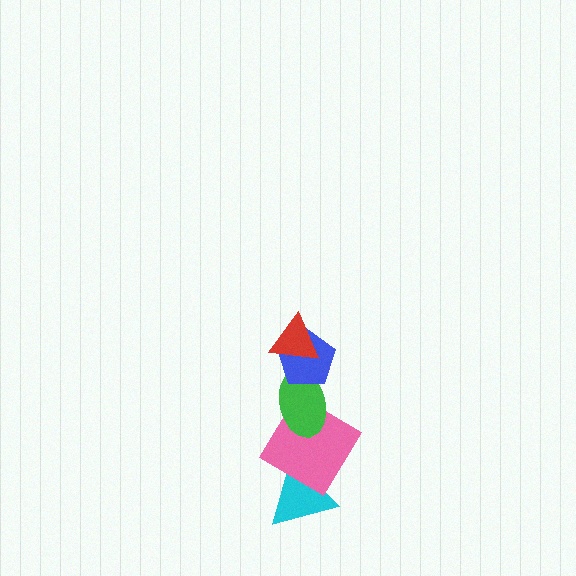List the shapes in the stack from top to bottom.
From top to bottom: the red triangle, the blue pentagon, the green ellipse, the pink diamond, the cyan triangle.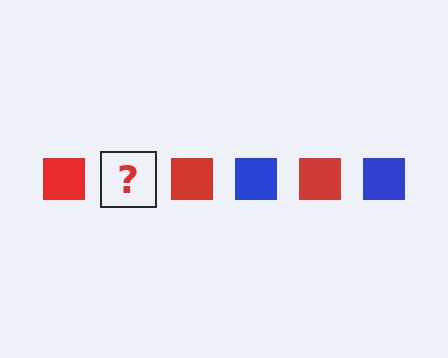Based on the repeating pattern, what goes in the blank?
The blank should be a blue square.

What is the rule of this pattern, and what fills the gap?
The rule is that the pattern cycles through red, blue squares. The gap should be filled with a blue square.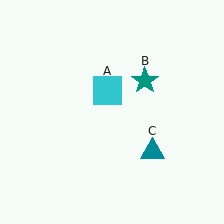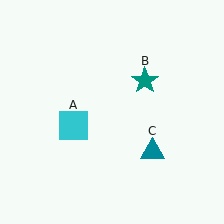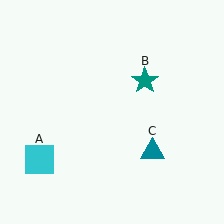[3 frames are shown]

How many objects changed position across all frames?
1 object changed position: cyan square (object A).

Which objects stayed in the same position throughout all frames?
Teal star (object B) and teal triangle (object C) remained stationary.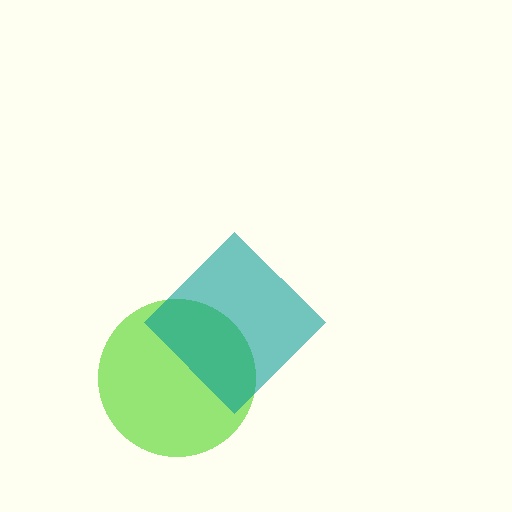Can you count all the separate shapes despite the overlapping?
Yes, there are 2 separate shapes.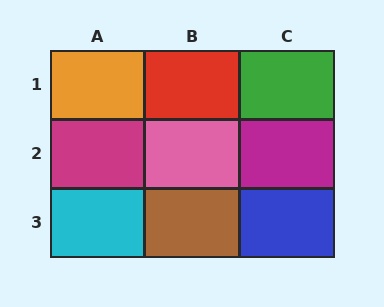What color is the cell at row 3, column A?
Cyan.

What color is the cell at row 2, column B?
Pink.